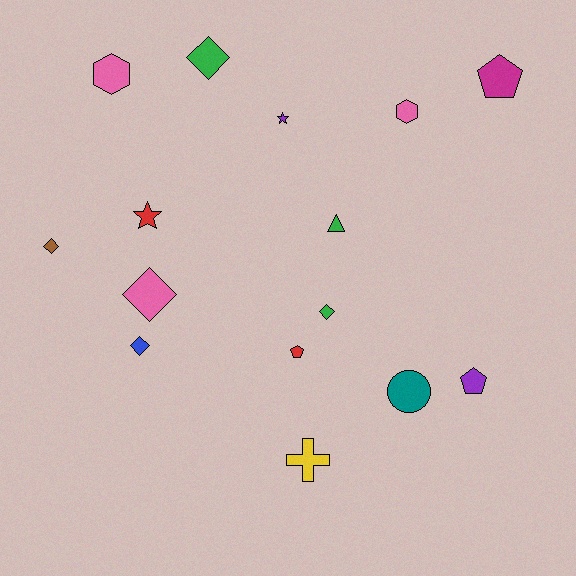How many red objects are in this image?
There are 2 red objects.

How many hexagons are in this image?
There are 2 hexagons.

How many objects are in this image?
There are 15 objects.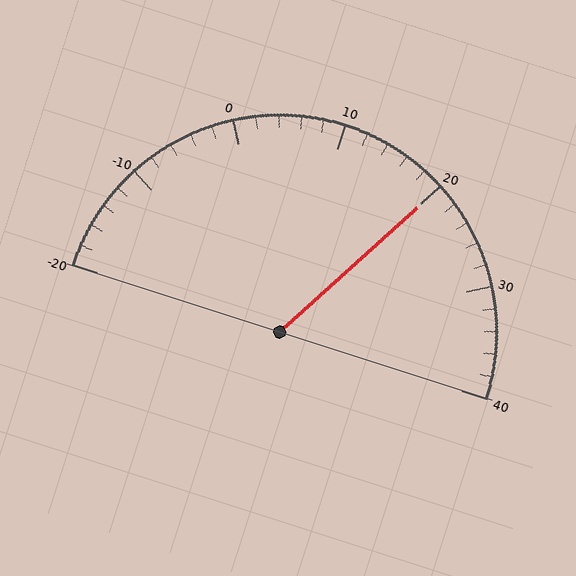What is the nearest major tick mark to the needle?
The nearest major tick mark is 20.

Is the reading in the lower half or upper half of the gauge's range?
The reading is in the upper half of the range (-20 to 40).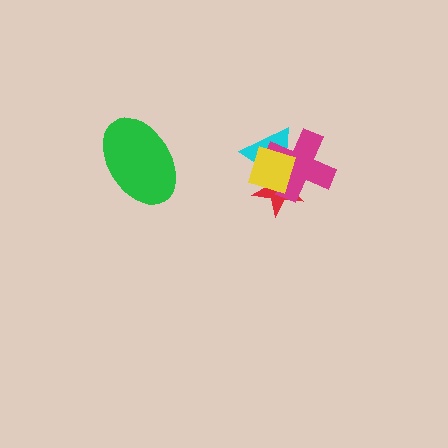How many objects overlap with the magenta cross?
3 objects overlap with the magenta cross.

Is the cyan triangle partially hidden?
Yes, it is partially covered by another shape.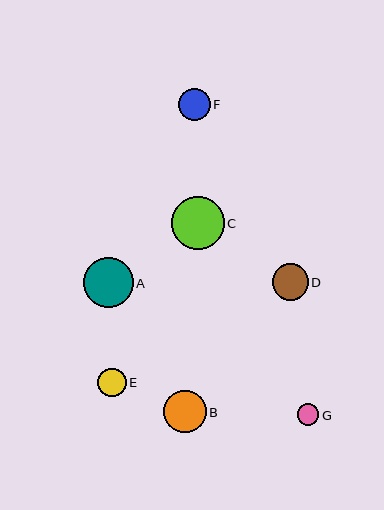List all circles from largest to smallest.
From largest to smallest: C, A, B, D, F, E, G.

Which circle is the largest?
Circle C is the largest with a size of approximately 53 pixels.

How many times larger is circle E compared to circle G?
Circle E is approximately 1.3 times the size of circle G.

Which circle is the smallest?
Circle G is the smallest with a size of approximately 21 pixels.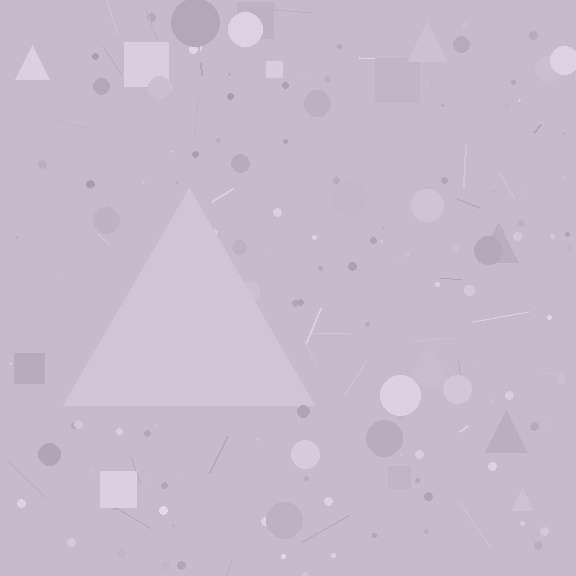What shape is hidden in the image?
A triangle is hidden in the image.